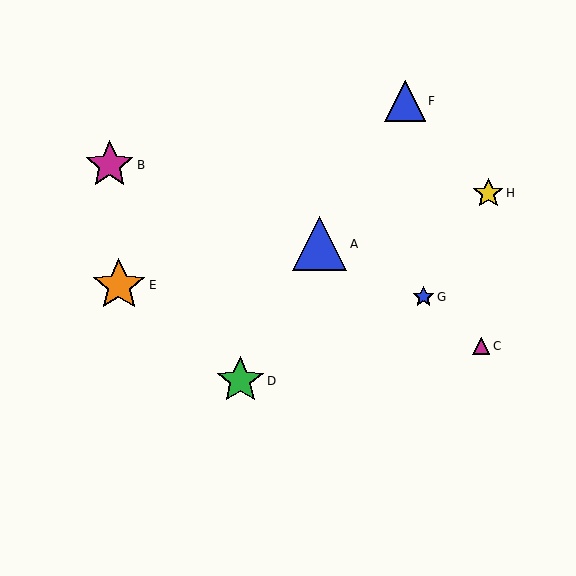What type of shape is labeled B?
Shape B is a magenta star.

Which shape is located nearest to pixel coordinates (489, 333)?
The magenta triangle (labeled C) at (481, 346) is nearest to that location.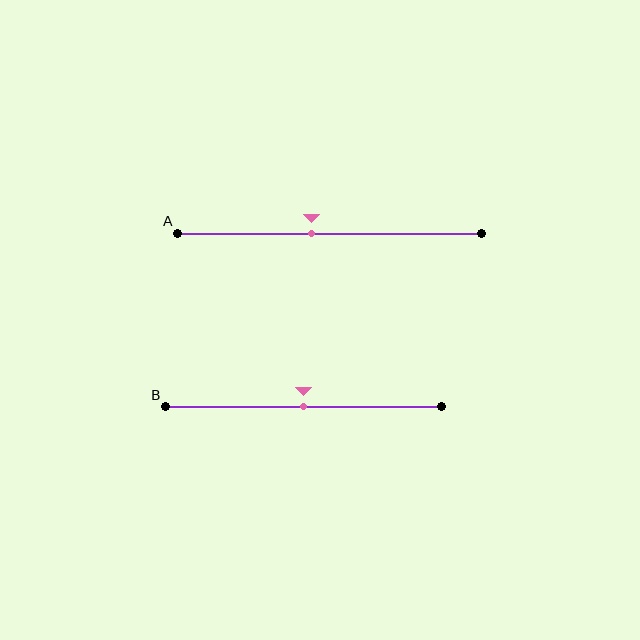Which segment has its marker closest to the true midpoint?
Segment B has its marker closest to the true midpoint.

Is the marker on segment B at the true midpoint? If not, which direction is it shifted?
Yes, the marker on segment B is at the true midpoint.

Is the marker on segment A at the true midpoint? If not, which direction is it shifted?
No, the marker on segment A is shifted to the left by about 6% of the segment length.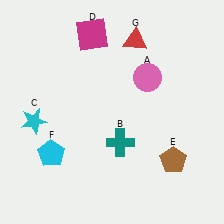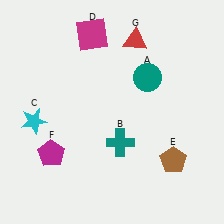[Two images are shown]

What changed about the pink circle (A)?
In Image 1, A is pink. In Image 2, it changed to teal.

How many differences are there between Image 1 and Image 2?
There are 2 differences between the two images.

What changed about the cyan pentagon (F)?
In Image 1, F is cyan. In Image 2, it changed to magenta.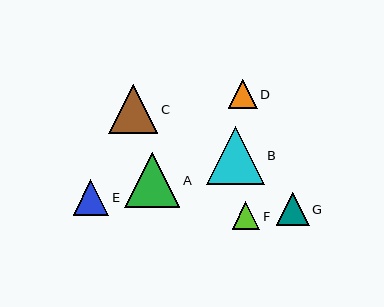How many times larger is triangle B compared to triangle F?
Triangle B is approximately 2.1 times the size of triangle F.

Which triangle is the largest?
Triangle B is the largest with a size of approximately 58 pixels.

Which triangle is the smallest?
Triangle F is the smallest with a size of approximately 28 pixels.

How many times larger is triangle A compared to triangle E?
Triangle A is approximately 1.6 times the size of triangle E.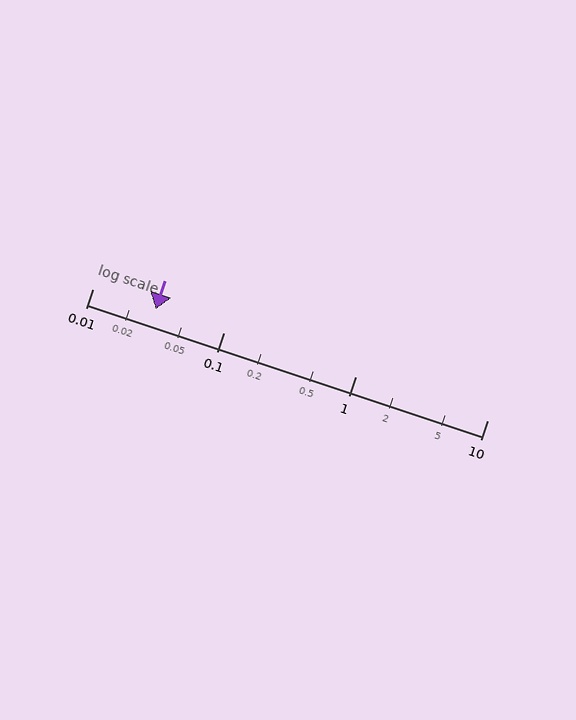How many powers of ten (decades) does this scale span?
The scale spans 3 decades, from 0.01 to 10.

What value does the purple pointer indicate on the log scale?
The pointer indicates approximately 0.03.